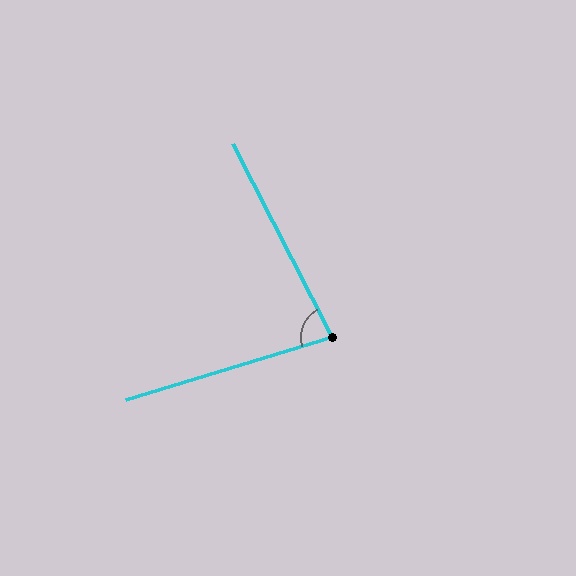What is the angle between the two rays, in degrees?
Approximately 80 degrees.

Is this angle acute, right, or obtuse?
It is acute.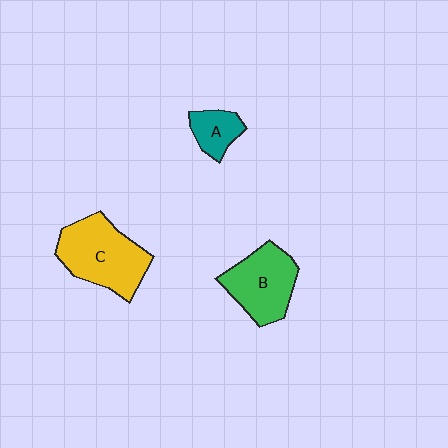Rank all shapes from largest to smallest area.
From largest to smallest: C (yellow), B (green), A (teal).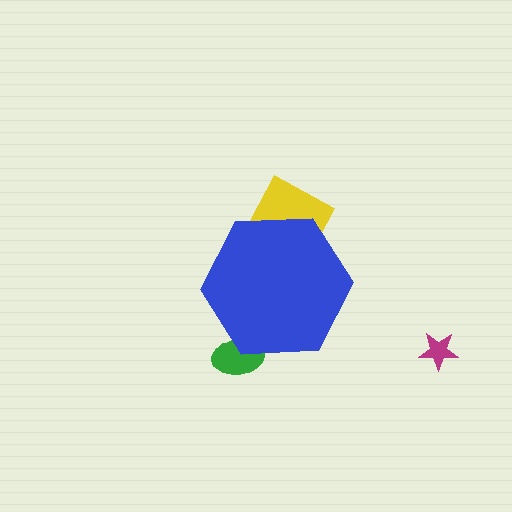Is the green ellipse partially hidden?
Yes, the green ellipse is partially hidden behind the blue hexagon.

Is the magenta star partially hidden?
No, the magenta star is fully visible.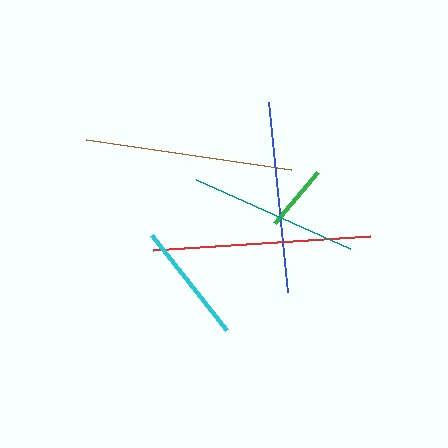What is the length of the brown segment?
The brown segment is approximately 207 pixels long.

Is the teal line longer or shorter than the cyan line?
The teal line is longer than the cyan line.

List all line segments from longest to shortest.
From longest to shortest: red, brown, blue, teal, cyan, green.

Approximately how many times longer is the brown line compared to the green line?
The brown line is approximately 3.1 times the length of the green line.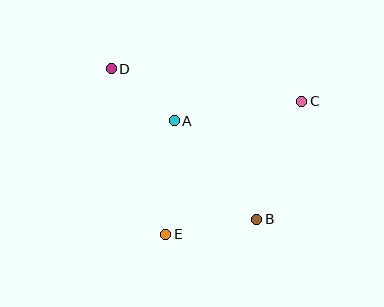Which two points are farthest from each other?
Points B and D are farthest from each other.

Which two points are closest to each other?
Points A and D are closest to each other.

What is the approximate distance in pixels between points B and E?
The distance between B and E is approximately 92 pixels.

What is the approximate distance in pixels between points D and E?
The distance between D and E is approximately 174 pixels.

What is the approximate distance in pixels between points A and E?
The distance between A and E is approximately 114 pixels.